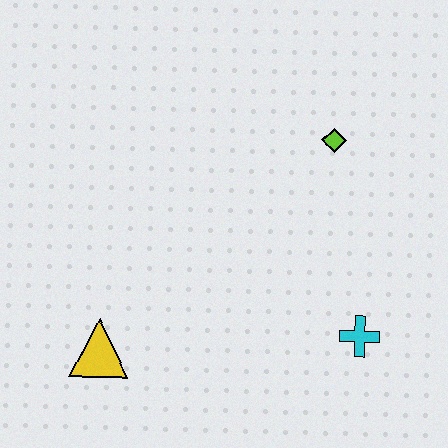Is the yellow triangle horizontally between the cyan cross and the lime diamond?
No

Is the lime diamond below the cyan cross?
No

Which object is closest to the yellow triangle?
The cyan cross is closest to the yellow triangle.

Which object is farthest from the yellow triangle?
The lime diamond is farthest from the yellow triangle.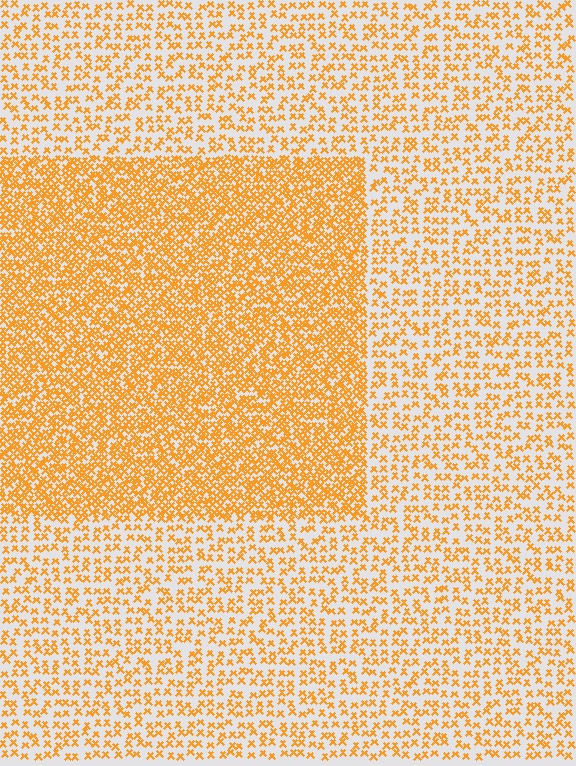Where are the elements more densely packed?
The elements are more densely packed inside the rectangle boundary.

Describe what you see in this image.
The image contains small orange elements arranged at two different densities. A rectangle-shaped region is visible where the elements are more densely packed than the surrounding area.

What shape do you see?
I see a rectangle.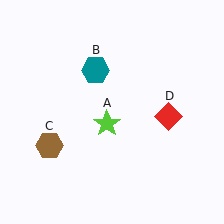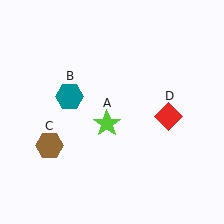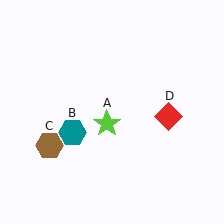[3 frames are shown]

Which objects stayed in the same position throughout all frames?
Lime star (object A) and brown hexagon (object C) and red diamond (object D) remained stationary.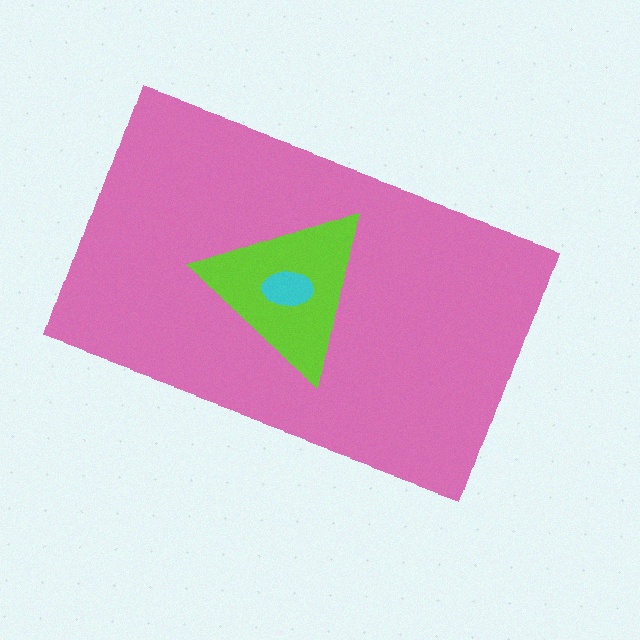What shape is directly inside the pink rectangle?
The lime triangle.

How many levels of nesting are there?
3.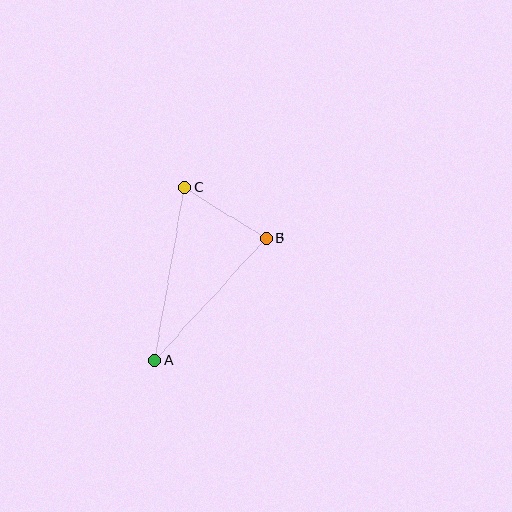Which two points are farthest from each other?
Points A and C are farthest from each other.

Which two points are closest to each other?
Points B and C are closest to each other.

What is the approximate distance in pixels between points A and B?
The distance between A and B is approximately 165 pixels.